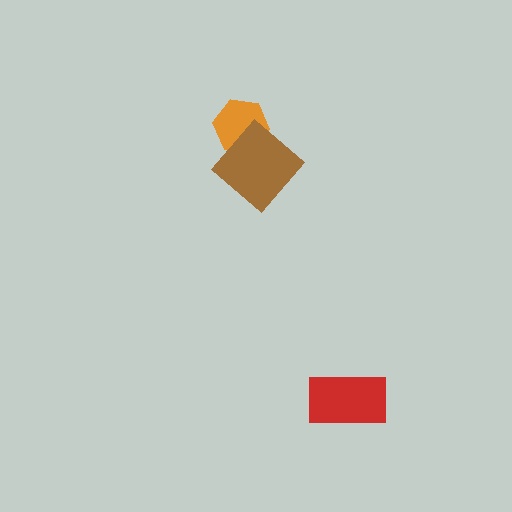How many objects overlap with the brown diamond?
1 object overlaps with the brown diamond.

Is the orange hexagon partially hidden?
Yes, it is partially covered by another shape.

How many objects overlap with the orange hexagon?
1 object overlaps with the orange hexagon.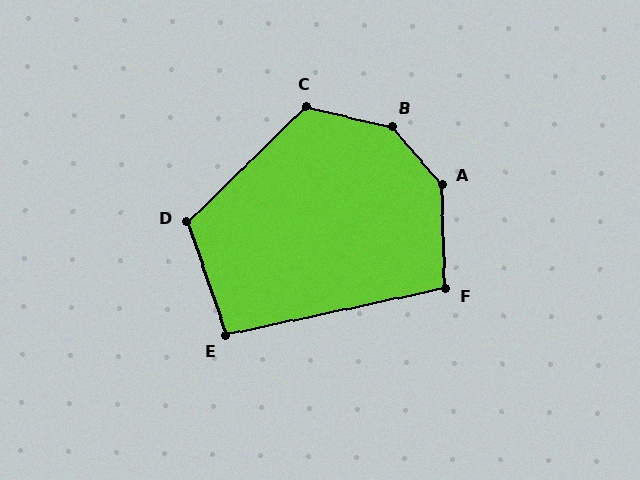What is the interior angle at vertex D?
Approximately 115 degrees (obtuse).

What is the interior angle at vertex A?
Approximately 141 degrees (obtuse).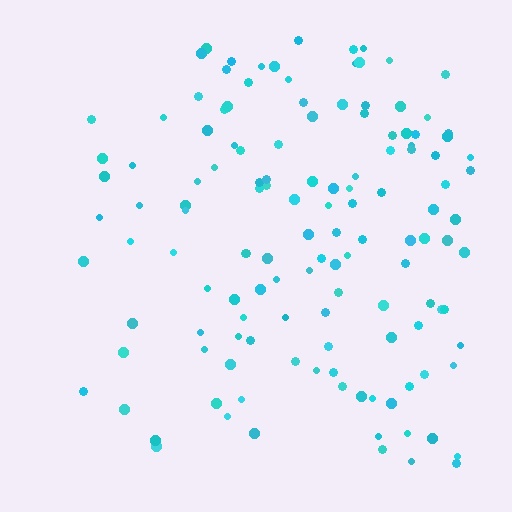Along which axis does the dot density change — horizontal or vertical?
Horizontal.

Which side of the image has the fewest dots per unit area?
The left.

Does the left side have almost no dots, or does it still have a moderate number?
Still a moderate number, just noticeably fewer than the right.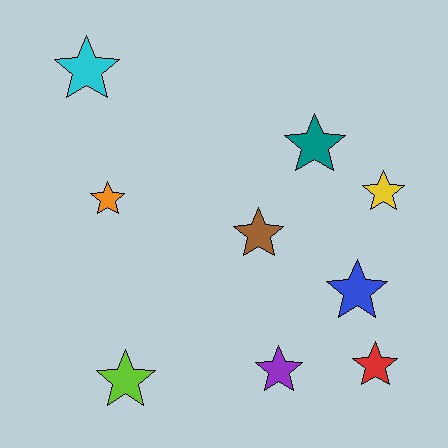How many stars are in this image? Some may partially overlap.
There are 9 stars.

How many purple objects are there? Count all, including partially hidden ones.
There is 1 purple object.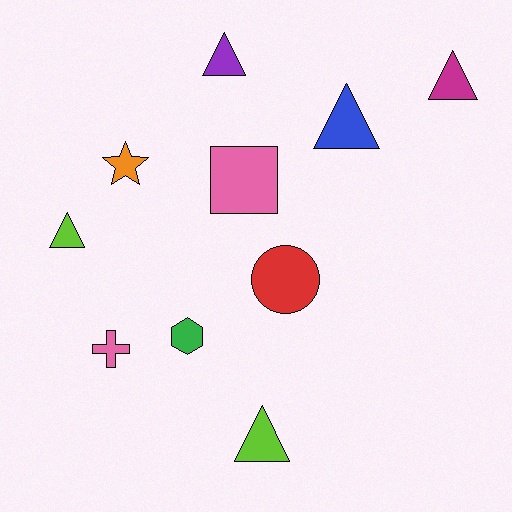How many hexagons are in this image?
There is 1 hexagon.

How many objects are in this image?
There are 10 objects.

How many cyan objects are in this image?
There are no cyan objects.